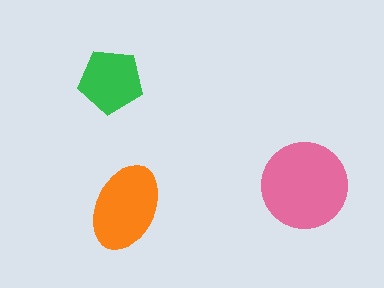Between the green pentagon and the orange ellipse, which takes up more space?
The orange ellipse.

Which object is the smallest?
The green pentagon.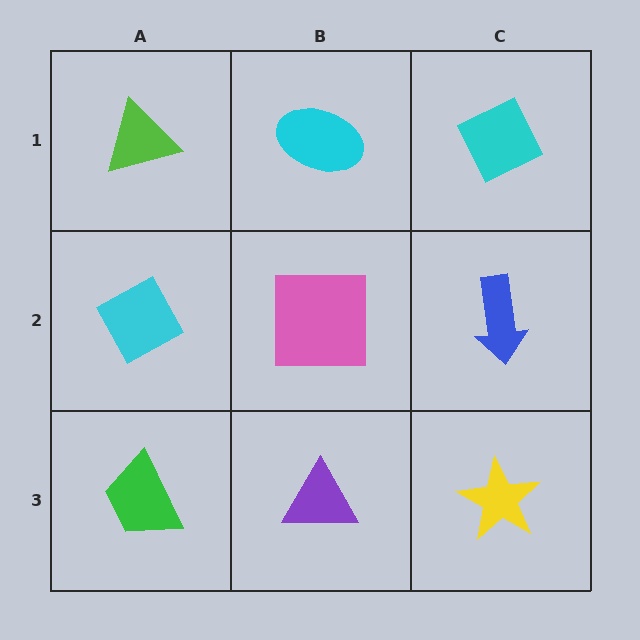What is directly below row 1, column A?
A cyan diamond.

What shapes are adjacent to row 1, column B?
A pink square (row 2, column B), a lime triangle (row 1, column A), a cyan diamond (row 1, column C).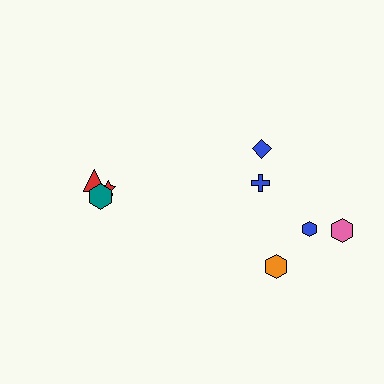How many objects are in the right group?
There are 5 objects.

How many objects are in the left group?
There are 3 objects.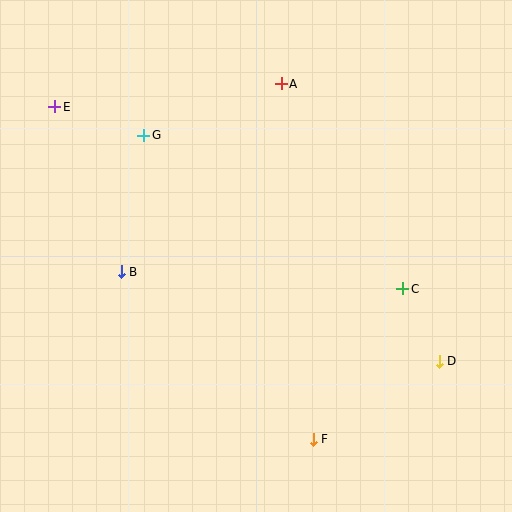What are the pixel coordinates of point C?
Point C is at (403, 289).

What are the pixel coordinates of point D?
Point D is at (439, 361).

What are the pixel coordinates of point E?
Point E is at (55, 107).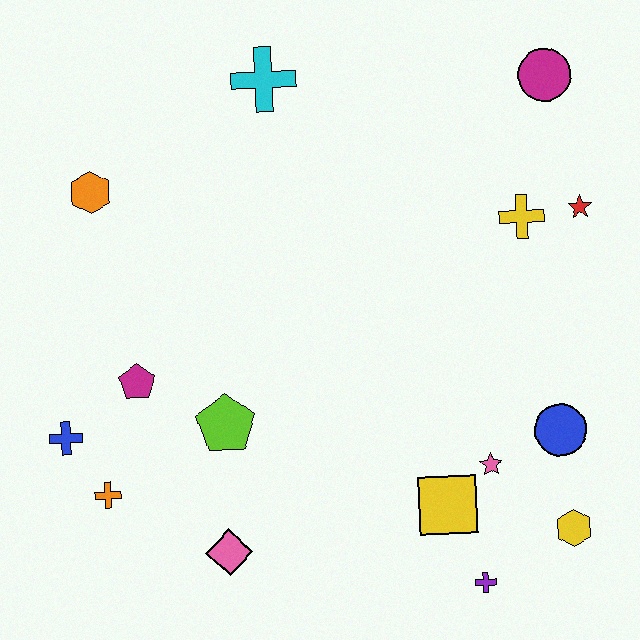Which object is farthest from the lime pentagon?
The magenta circle is farthest from the lime pentagon.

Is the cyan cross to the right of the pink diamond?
Yes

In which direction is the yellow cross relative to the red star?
The yellow cross is to the left of the red star.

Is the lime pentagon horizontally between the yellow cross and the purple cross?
No